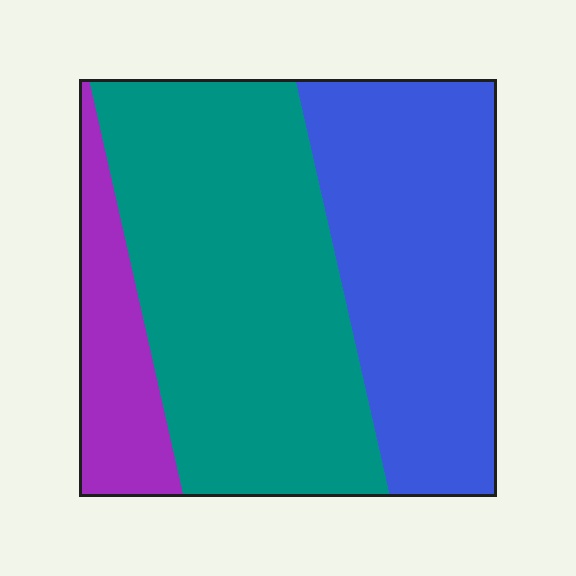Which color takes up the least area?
Purple, at roughly 15%.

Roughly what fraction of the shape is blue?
Blue covers roughly 35% of the shape.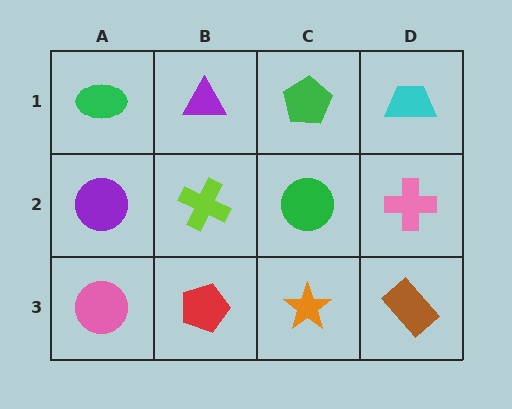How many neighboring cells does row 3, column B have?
3.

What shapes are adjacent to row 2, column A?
A green ellipse (row 1, column A), a pink circle (row 3, column A), a lime cross (row 2, column B).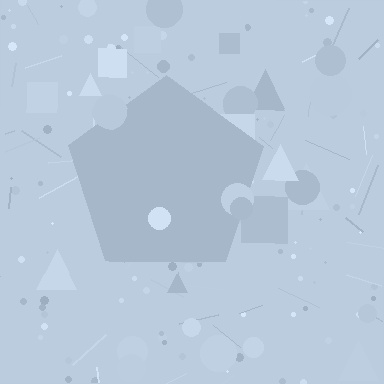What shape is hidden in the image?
A pentagon is hidden in the image.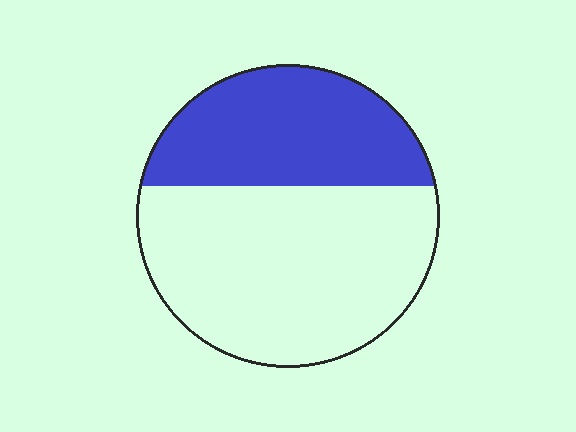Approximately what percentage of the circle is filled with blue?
Approximately 40%.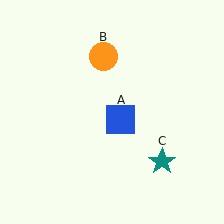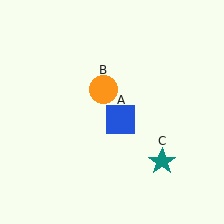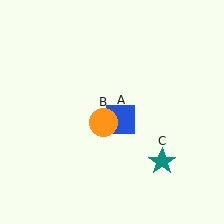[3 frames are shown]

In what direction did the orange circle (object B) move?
The orange circle (object B) moved down.